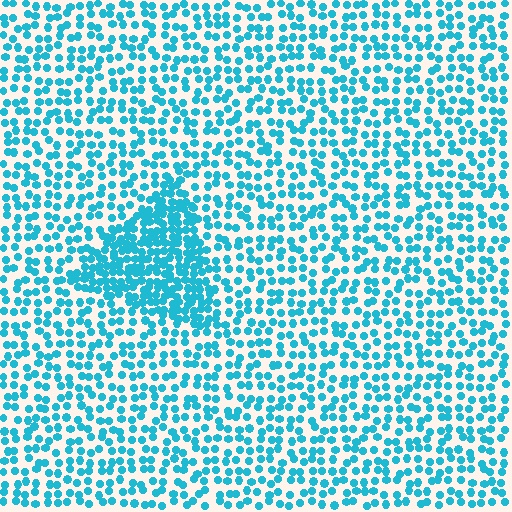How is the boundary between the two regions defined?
The boundary is defined by a change in element density (approximately 2.1x ratio). All elements are the same color, size, and shape.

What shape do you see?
I see a triangle.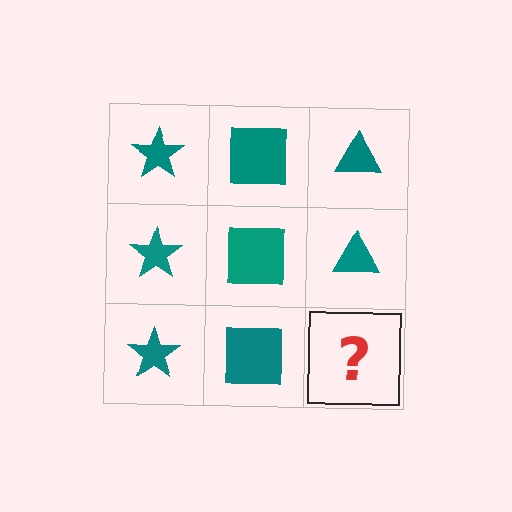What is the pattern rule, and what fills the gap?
The rule is that each column has a consistent shape. The gap should be filled with a teal triangle.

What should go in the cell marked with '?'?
The missing cell should contain a teal triangle.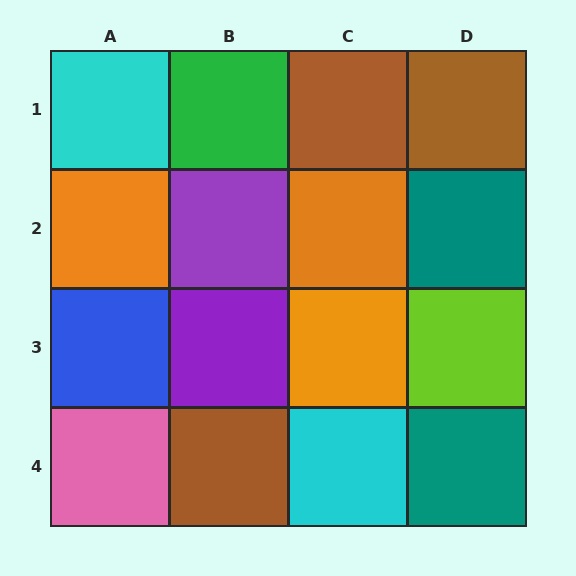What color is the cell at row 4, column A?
Pink.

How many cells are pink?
1 cell is pink.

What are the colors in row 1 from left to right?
Cyan, green, brown, brown.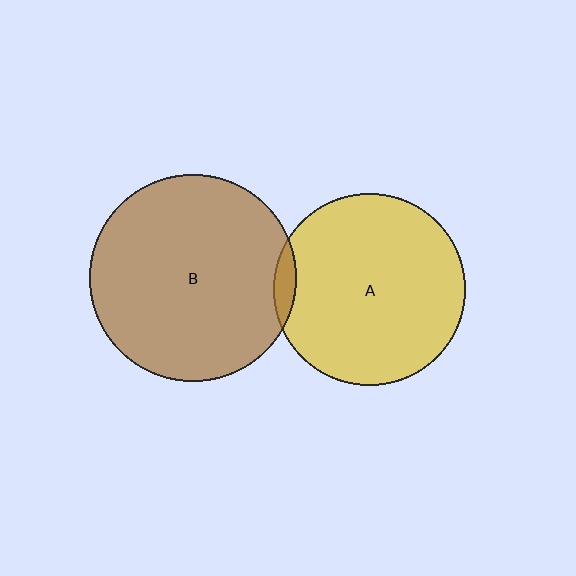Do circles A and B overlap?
Yes.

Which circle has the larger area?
Circle B (brown).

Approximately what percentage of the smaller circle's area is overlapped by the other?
Approximately 5%.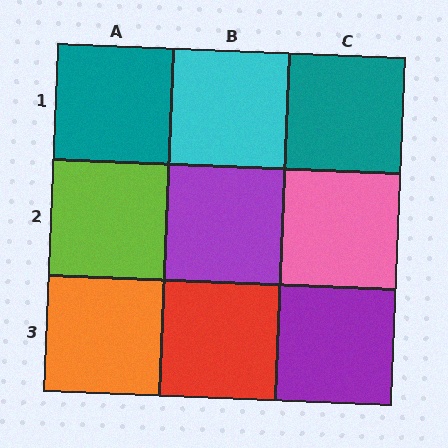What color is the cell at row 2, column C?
Pink.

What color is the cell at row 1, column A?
Teal.